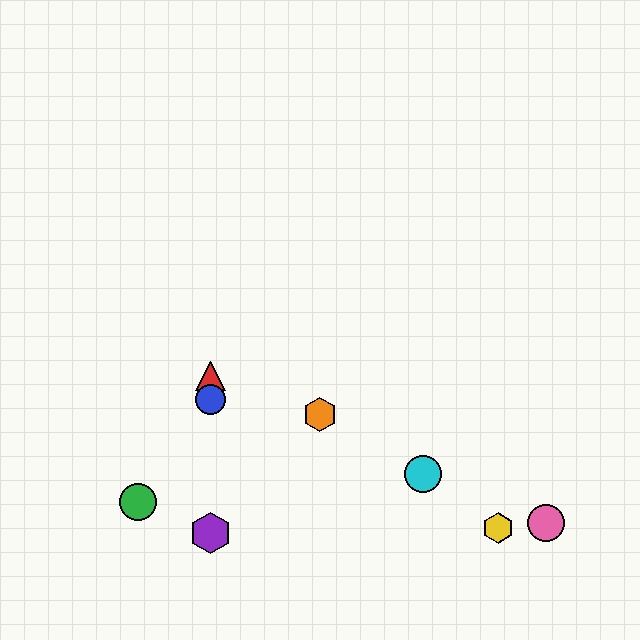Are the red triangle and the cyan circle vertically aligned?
No, the red triangle is at x≈211 and the cyan circle is at x≈423.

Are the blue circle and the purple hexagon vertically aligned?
Yes, both are at x≈211.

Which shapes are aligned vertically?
The red triangle, the blue circle, the purple hexagon are aligned vertically.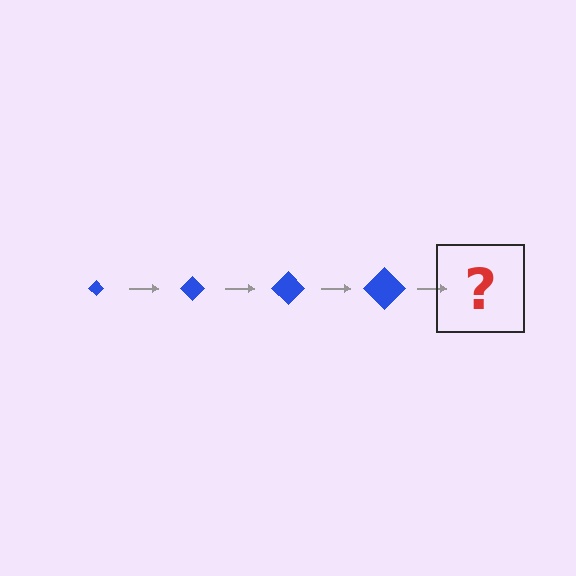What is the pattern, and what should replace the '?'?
The pattern is that the diamond gets progressively larger each step. The '?' should be a blue diamond, larger than the previous one.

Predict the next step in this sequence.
The next step is a blue diamond, larger than the previous one.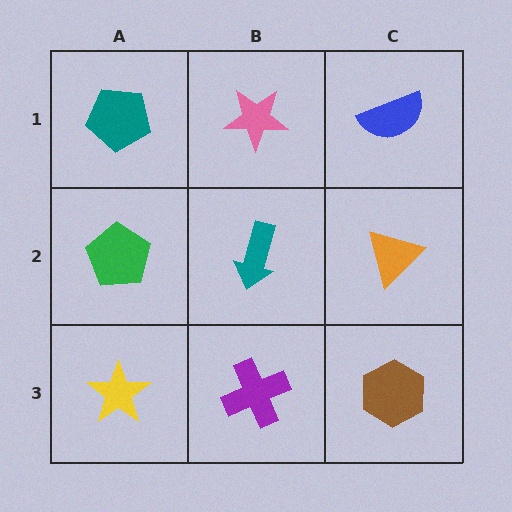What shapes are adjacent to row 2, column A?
A teal pentagon (row 1, column A), a yellow star (row 3, column A), a teal arrow (row 2, column B).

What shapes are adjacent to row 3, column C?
An orange triangle (row 2, column C), a purple cross (row 3, column B).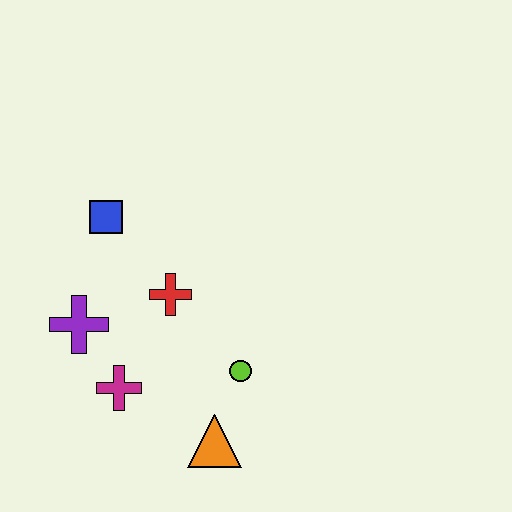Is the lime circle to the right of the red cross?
Yes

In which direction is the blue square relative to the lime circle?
The blue square is above the lime circle.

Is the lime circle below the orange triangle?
No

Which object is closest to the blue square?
The red cross is closest to the blue square.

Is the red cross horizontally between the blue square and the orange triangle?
Yes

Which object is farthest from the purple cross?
The orange triangle is farthest from the purple cross.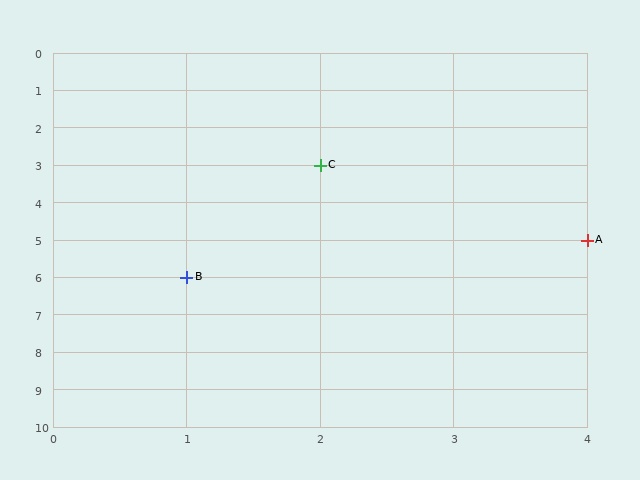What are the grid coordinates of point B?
Point B is at grid coordinates (1, 6).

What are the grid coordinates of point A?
Point A is at grid coordinates (4, 5).